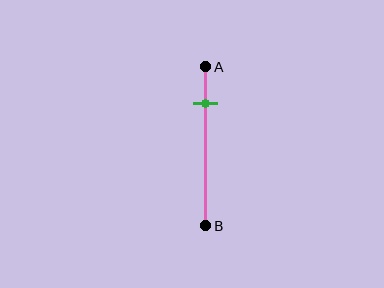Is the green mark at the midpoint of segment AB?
No, the mark is at about 25% from A, not at the 50% midpoint.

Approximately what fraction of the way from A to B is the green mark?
The green mark is approximately 25% of the way from A to B.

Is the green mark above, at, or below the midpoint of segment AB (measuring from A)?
The green mark is above the midpoint of segment AB.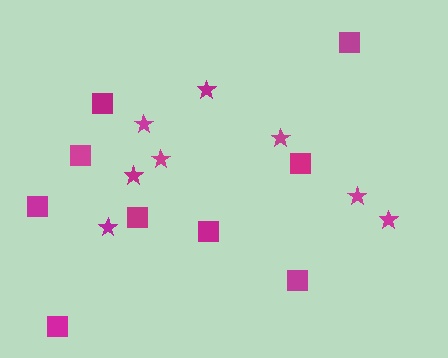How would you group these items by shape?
There are 2 groups: one group of stars (8) and one group of squares (9).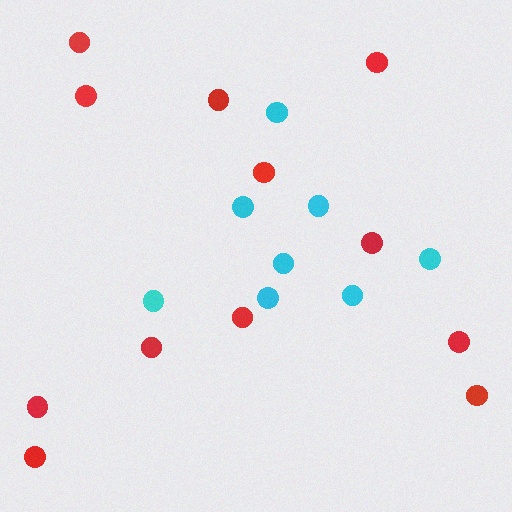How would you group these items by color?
There are 2 groups: one group of red circles (12) and one group of cyan circles (8).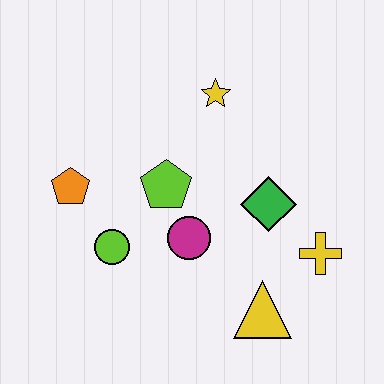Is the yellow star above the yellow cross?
Yes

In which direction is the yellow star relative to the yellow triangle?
The yellow star is above the yellow triangle.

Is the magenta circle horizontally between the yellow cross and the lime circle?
Yes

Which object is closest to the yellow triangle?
The yellow cross is closest to the yellow triangle.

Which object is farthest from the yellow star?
The yellow triangle is farthest from the yellow star.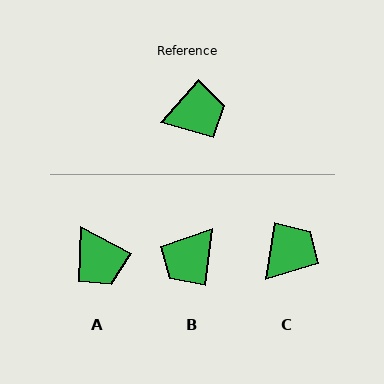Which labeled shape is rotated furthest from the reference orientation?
B, about 145 degrees away.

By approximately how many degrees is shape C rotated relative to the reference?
Approximately 33 degrees counter-clockwise.